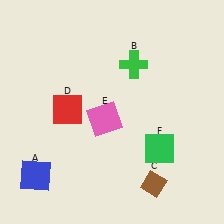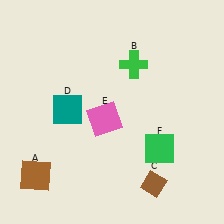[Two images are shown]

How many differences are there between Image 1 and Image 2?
There are 2 differences between the two images.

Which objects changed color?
A changed from blue to brown. D changed from red to teal.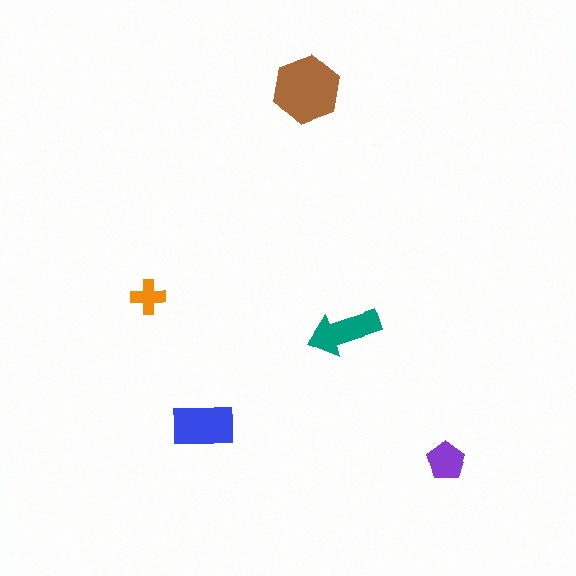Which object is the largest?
The brown hexagon.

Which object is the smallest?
The orange cross.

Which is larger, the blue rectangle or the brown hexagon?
The brown hexagon.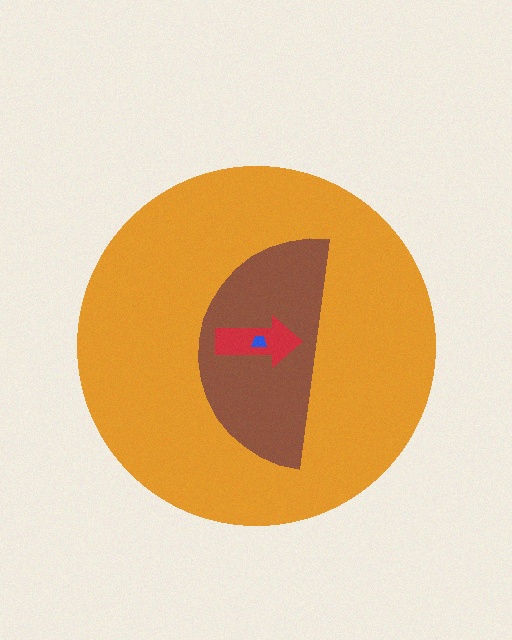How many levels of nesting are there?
4.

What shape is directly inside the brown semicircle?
The red arrow.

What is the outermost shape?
The orange circle.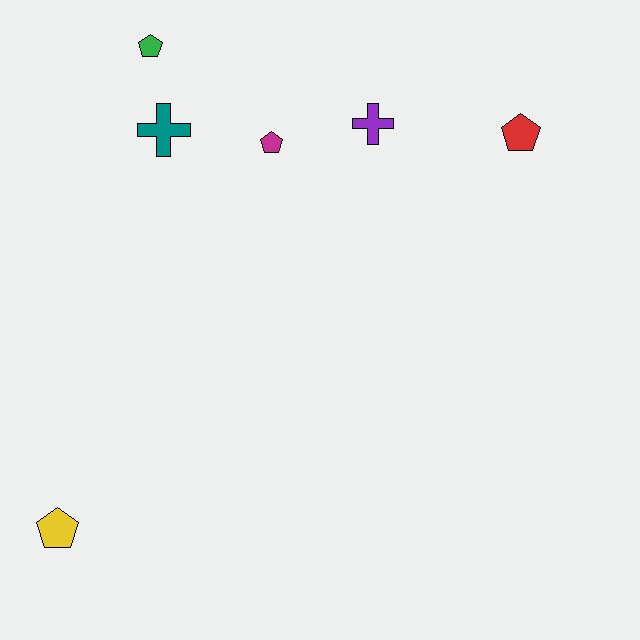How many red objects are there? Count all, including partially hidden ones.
There is 1 red object.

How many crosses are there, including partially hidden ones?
There are 2 crosses.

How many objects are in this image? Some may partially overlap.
There are 6 objects.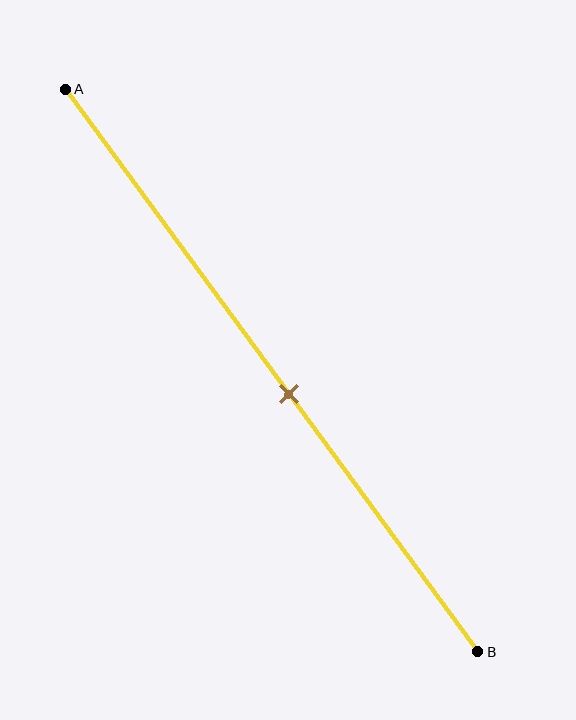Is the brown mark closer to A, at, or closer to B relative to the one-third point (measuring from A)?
The brown mark is closer to point B than the one-third point of segment AB.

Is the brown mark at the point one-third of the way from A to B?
No, the mark is at about 55% from A, not at the 33% one-third point.